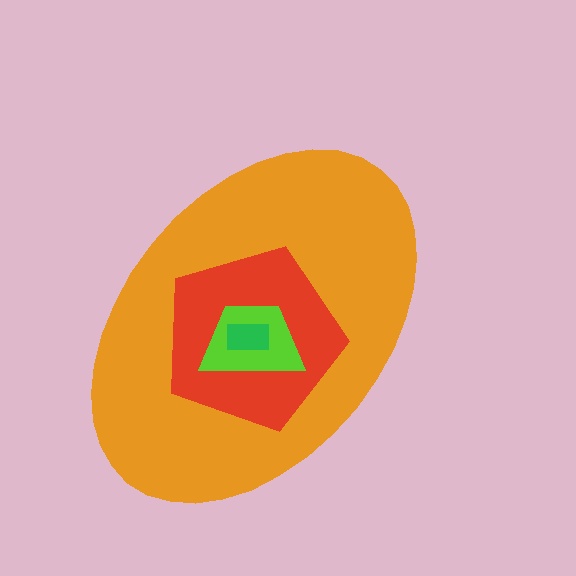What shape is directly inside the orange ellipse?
The red pentagon.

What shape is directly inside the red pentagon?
The lime trapezoid.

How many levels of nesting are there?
4.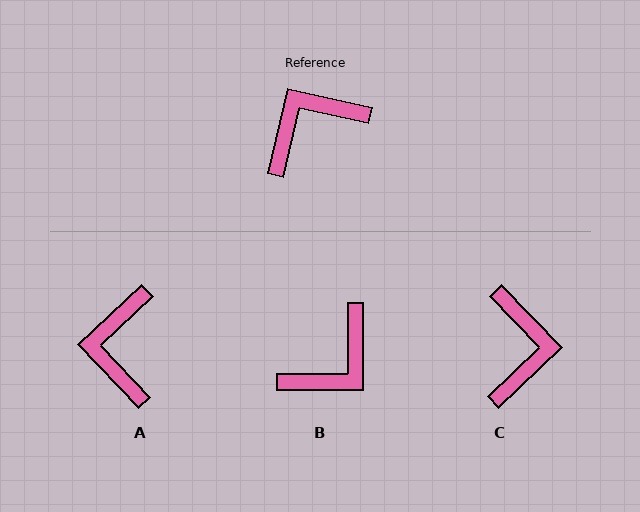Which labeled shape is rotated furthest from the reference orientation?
B, about 167 degrees away.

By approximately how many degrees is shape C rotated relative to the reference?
Approximately 123 degrees clockwise.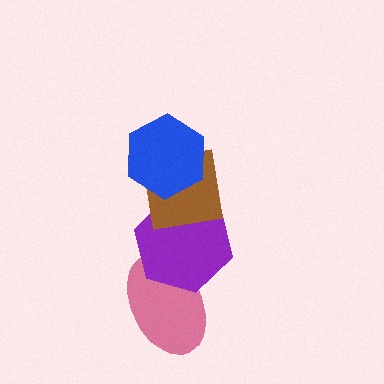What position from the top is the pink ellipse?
The pink ellipse is 4th from the top.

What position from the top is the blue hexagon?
The blue hexagon is 1st from the top.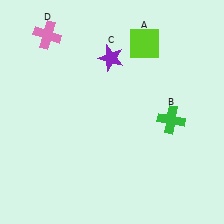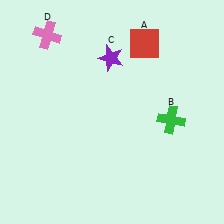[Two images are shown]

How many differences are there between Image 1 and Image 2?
There is 1 difference between the two images.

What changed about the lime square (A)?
In Image 1, A is lime. In Image 2, it changed to red.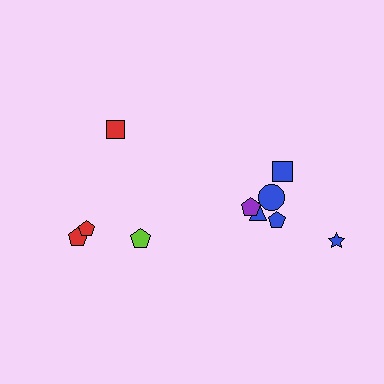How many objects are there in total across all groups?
There are 10 objects.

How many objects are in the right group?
There are 6 objects.